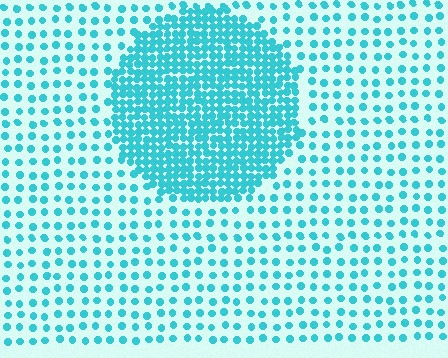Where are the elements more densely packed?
The elements are more densely packed inside the circle boundary.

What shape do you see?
I see a circle.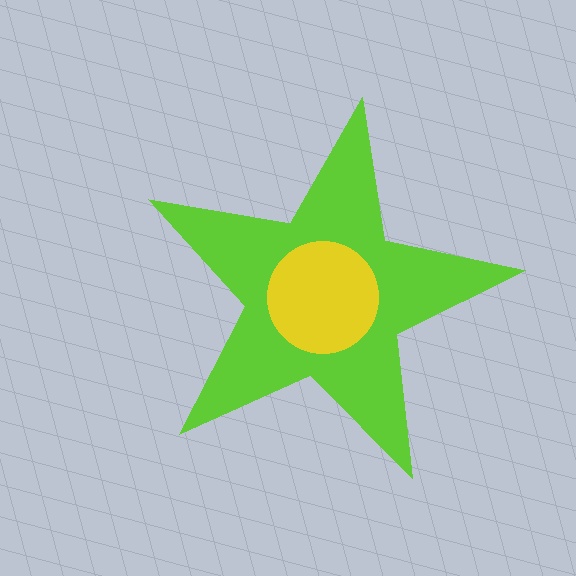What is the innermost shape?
The yellow circle.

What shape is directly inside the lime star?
The yellow circle.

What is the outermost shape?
The lime star.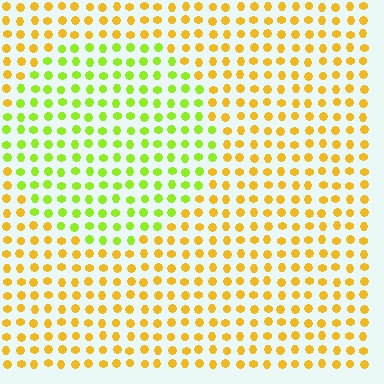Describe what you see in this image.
The image is filled with small yellow elements in a uniform arrangement. A circle-shaped region is visible where the elements are tinted to a slightly different hue, forming a subtle color boundary.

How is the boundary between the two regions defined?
The boundary is defined purely by a slight shift in hue (about 44 degrees). Spacing, size, and orientation are identical on both sides.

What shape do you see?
I see a circle.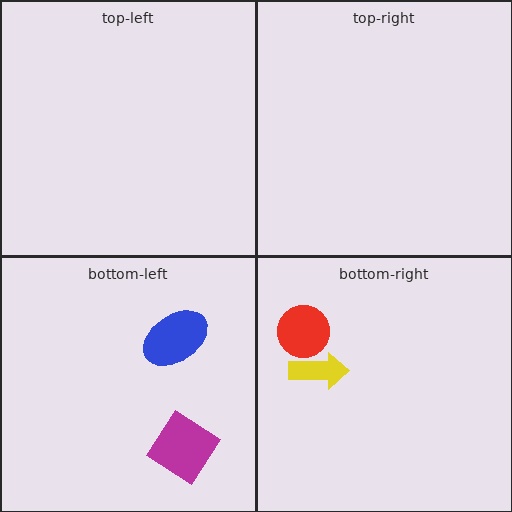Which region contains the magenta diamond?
The bottom-left region.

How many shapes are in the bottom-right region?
2.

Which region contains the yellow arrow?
The bottom-right region.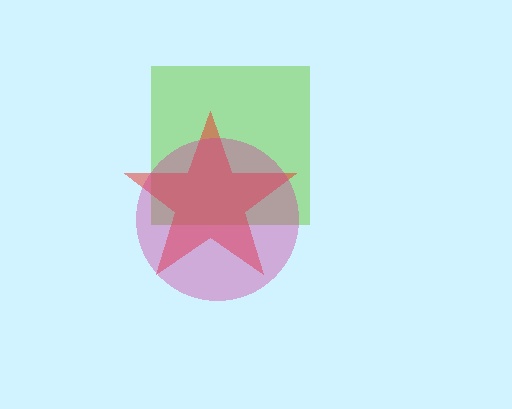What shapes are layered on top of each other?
The layered shapes are: a lime square, a red star, a magenta circle.